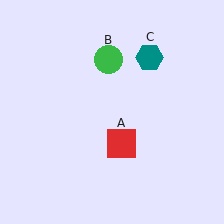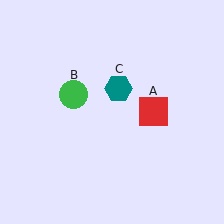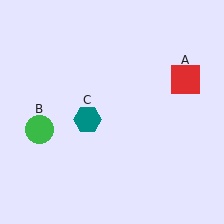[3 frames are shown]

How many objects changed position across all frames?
3 objects changed position: red square (object A), green circle (object B), teal hexagon (object C).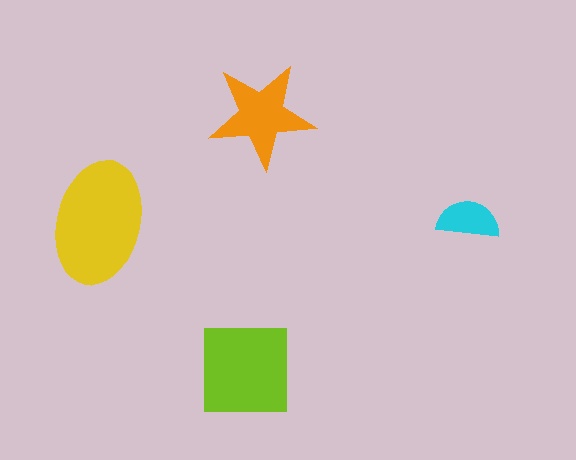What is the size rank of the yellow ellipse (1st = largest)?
1st.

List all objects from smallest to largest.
The cyan semicircle, the orange star, the lime square, the yellow ellipse.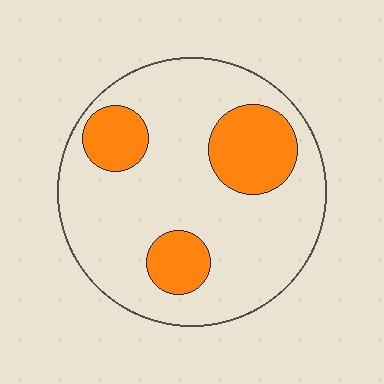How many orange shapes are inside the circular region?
3.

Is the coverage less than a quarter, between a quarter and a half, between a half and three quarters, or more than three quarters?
Less than a quarter.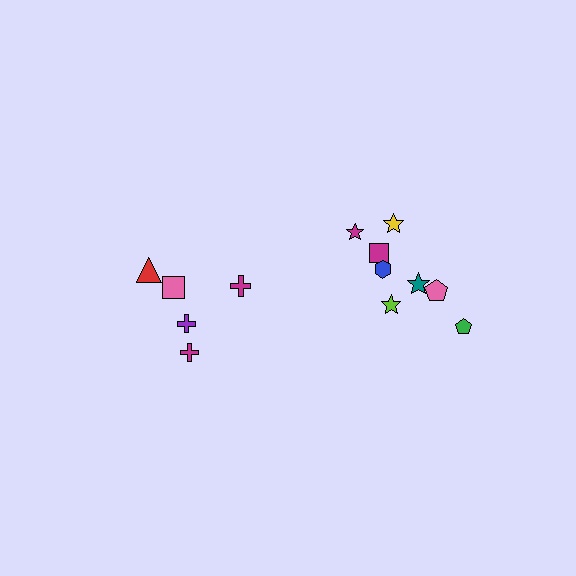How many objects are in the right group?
There are 8 objects.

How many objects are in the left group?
There are 5 objects.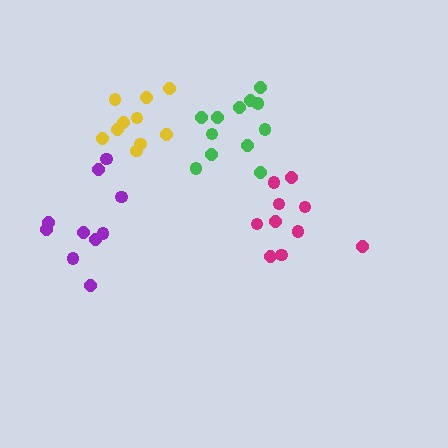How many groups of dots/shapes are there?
There are 4 groups.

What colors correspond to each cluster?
The clusters are colored: green, magenta, purple, yellow.